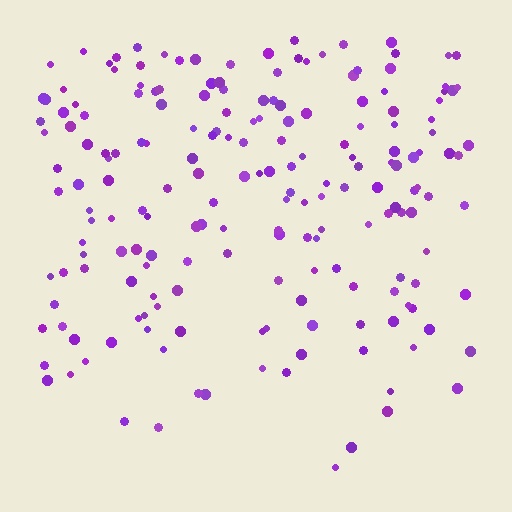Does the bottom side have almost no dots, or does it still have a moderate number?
Still a moderate number, just noticeably fewer than the top.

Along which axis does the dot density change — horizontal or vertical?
Vertical.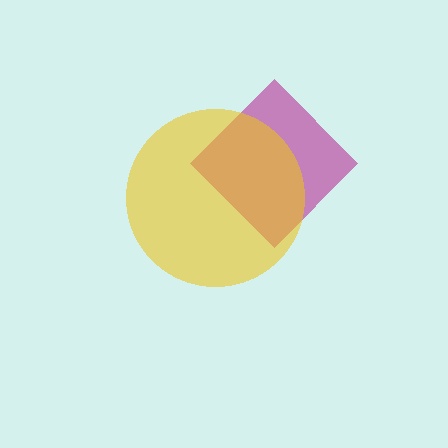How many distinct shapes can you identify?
There are 2 distinct shapes: a magenta diamond, a yellow circle.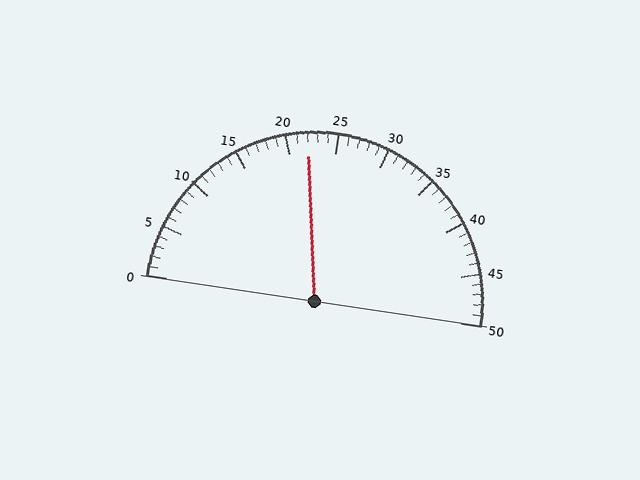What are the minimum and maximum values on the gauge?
The gauge ranges from 0 to 50.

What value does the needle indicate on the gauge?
The needle indicates approximately 22.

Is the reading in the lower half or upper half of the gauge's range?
The reading is in the lower half of the range (0 to 50).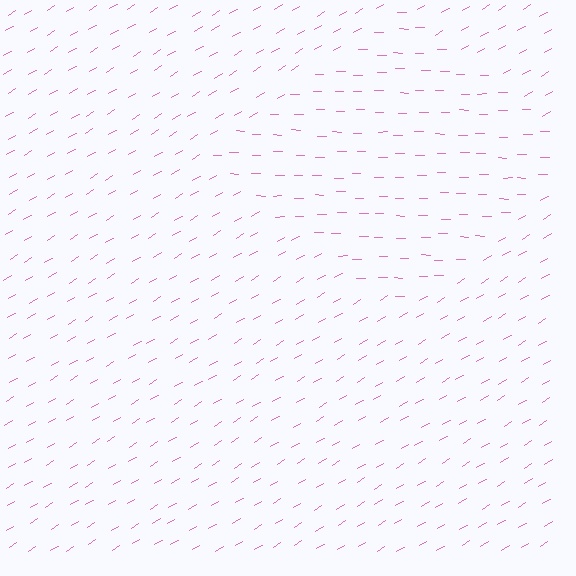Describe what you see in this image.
The image is filled with small pink line segments. A diamond region in the image has lines oriented differently from the surrounding lines, creating a visible texture boundary.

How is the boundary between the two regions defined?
The boundary is defined purely by a change in line orientation (approximately 32 degrees difference). All lines are the same color and thickness.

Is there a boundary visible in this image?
Yes, there is a texture boundary formed by a change in line orientation.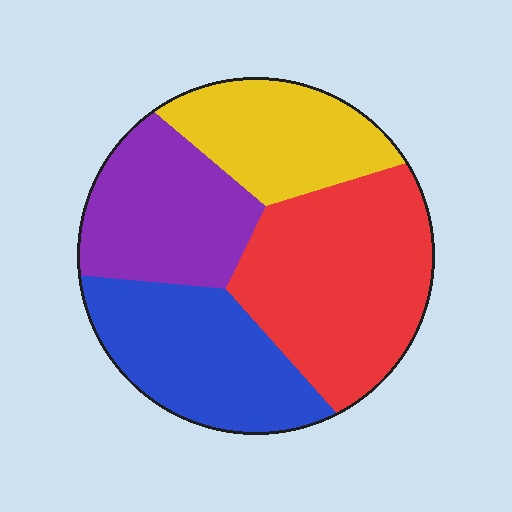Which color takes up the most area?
Red, at roughly 35%.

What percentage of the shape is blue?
Blue covers 25% of the shape.